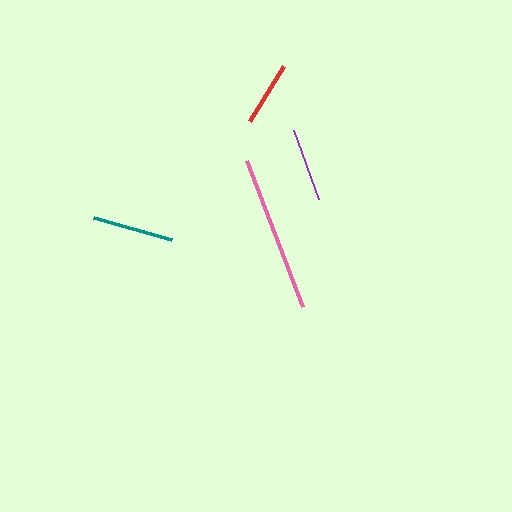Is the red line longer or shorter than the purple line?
The purple line is longer than the red line.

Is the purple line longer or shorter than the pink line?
The pink line is longer than the purple line.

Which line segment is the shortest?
The red line is the shortest at approximately 65 pixels.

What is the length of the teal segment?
The teal segment is approximately 81 pixels long.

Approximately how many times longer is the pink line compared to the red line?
The pink line is approximately 2.4 times the length of the red line.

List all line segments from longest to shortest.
From longest to shortest: pink, teal, purple, red.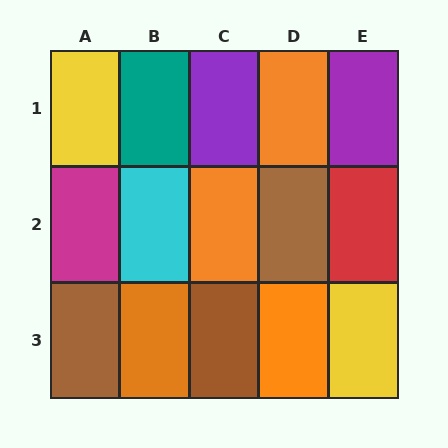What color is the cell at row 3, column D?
Orange.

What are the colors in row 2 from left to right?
Magenta, cyan, orange, brown, red.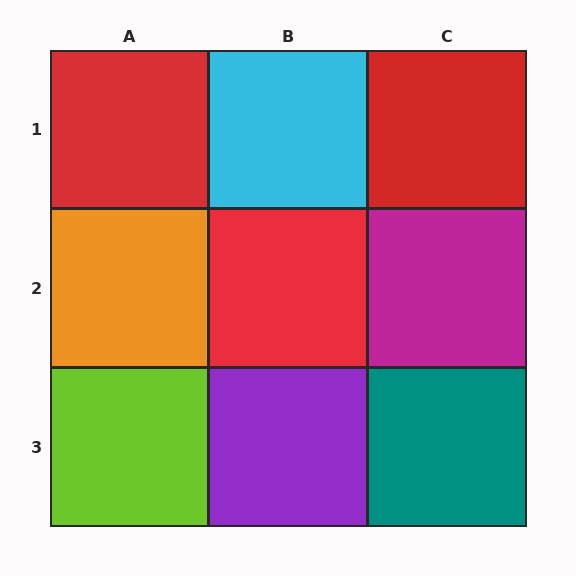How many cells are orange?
1 cell is orange.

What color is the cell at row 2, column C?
Magenta.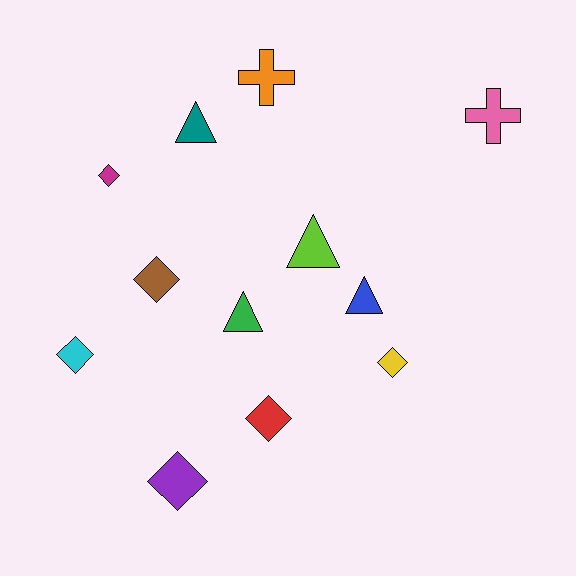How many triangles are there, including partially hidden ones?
There are 4 triangles.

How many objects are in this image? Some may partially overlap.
There are 12 objects.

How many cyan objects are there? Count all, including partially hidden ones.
There is 1 cyan object.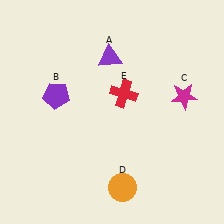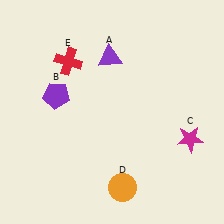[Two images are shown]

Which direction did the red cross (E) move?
The red cross (E) moved left.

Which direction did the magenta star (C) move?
The magenta star (C) moved down.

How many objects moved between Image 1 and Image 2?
2 objects moved between the two images.